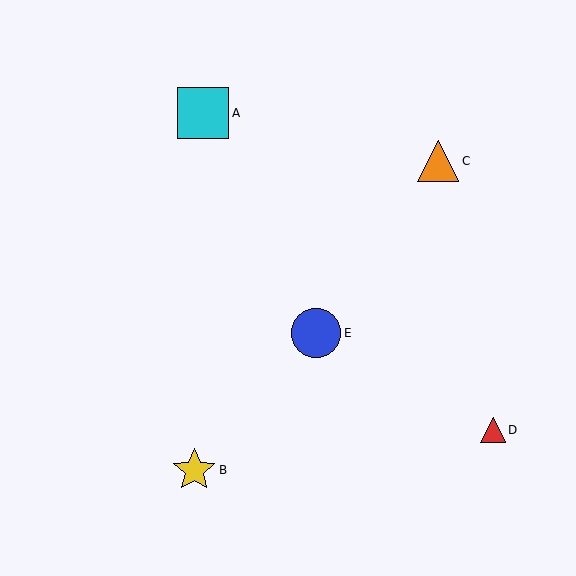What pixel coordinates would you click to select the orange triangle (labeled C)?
Click at (438, 161) to select the orange triangle C.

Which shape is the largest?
The cyan square (labeled A) is the largest.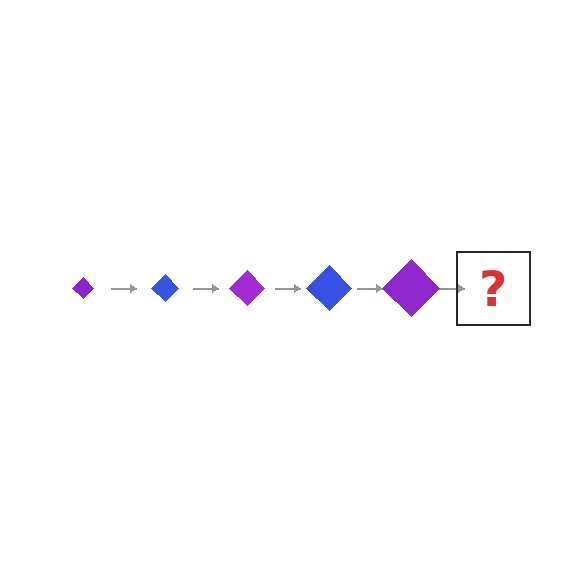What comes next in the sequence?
The next element should be a blue diamond, larger than the previous one.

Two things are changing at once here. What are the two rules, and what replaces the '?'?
The two rules are that the diamond grows larger each step and the color cycles through purple and blue. The '?' should be a blue diamond, larger than the previous one.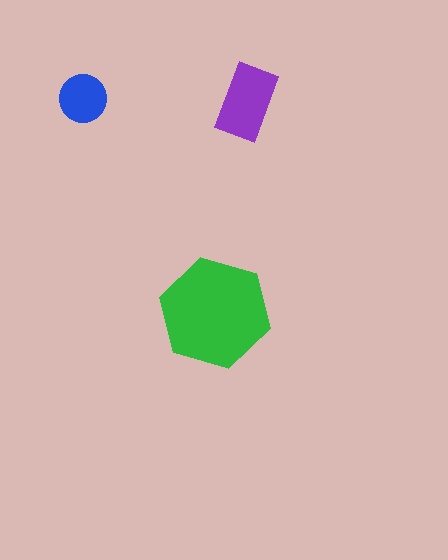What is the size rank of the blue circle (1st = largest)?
3rd.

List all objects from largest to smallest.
The green hexagon, the purple rectangle, the blue circle.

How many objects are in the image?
There are 3 objects in the image.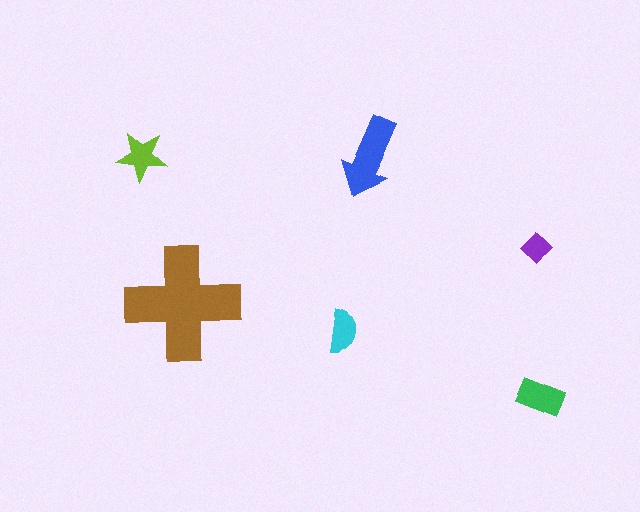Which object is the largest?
The brown cross.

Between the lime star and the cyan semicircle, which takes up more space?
The lime star.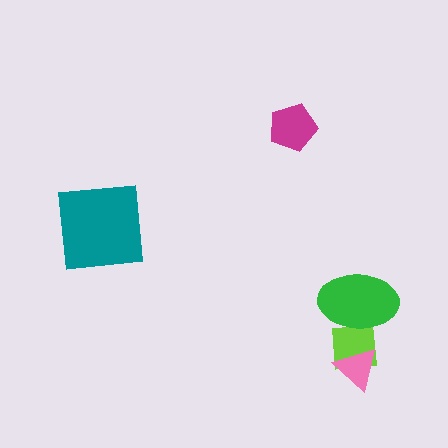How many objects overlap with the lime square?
2 objects overlap with the lime square.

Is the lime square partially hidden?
Yes, it is partially covered by another shape.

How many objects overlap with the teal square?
0 objects overlap with the teal square.